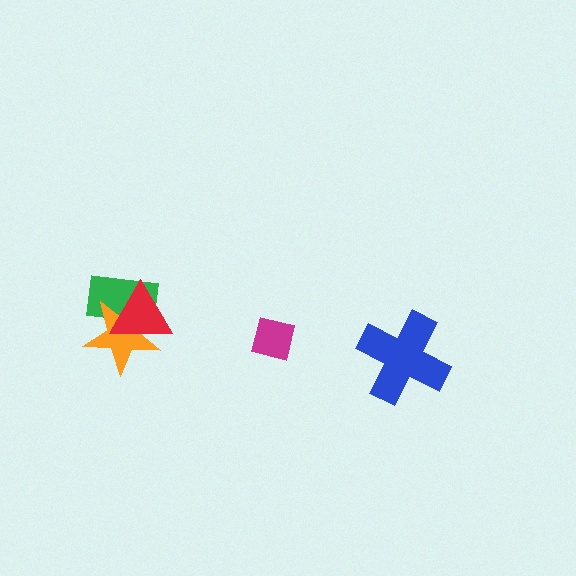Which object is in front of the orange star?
The red triangle is in front of the orange star.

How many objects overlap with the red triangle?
2 objects overlap with the red triangle.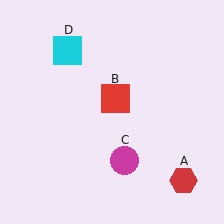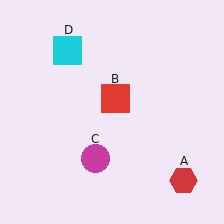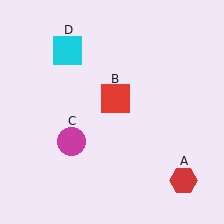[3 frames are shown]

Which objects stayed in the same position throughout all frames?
Red hexagon (object A) and red square (object B) and cyan square (object D) remained stationary.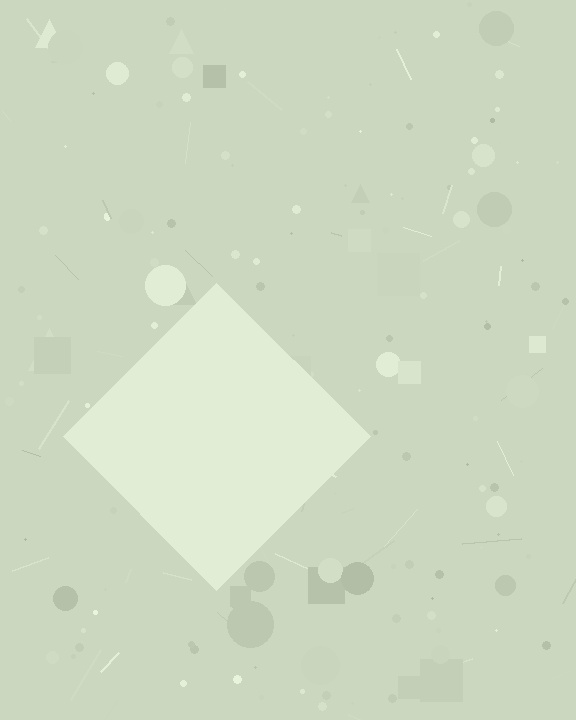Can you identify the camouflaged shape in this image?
The camouflaged shape is a diamond.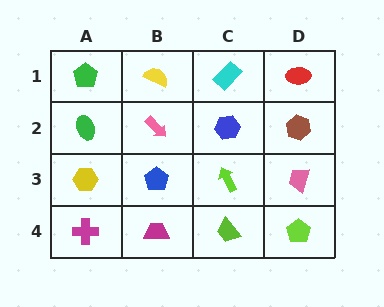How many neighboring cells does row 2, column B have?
4.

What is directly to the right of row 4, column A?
A magenta trapezoid.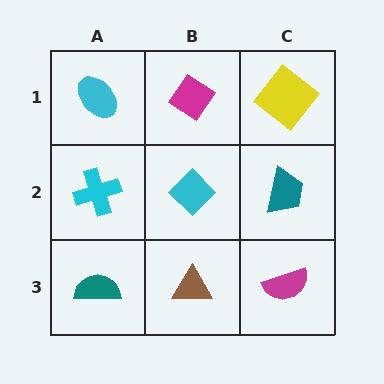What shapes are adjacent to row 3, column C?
A teal trapezoid (row 2, column C), a brown triangle (row 3, column B).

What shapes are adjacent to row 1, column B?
A cyan diamond (row 2, column B), a cyan ellipse (row 1, column A), a yellow diamond (row 1, column C).